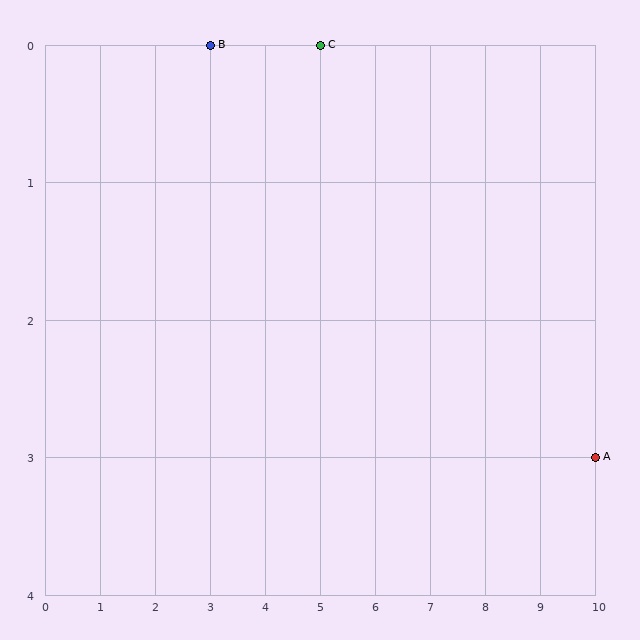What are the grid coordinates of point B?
Point B is at grid coordinates (3, 0).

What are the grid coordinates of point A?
Point A is at grid coordinates (10, 3).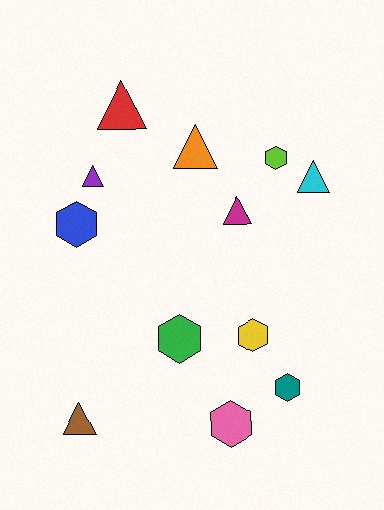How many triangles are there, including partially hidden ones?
There are 6 triangles.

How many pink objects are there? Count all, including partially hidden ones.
There is 1 pink object.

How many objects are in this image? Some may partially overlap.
There are 12 objects.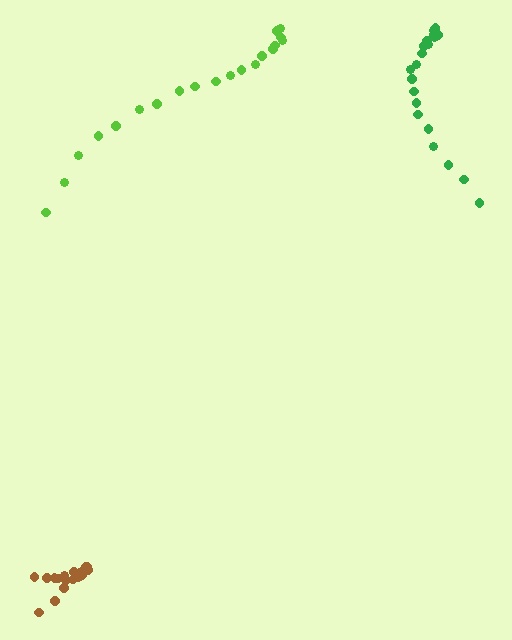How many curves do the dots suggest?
There are 3 distinct paths.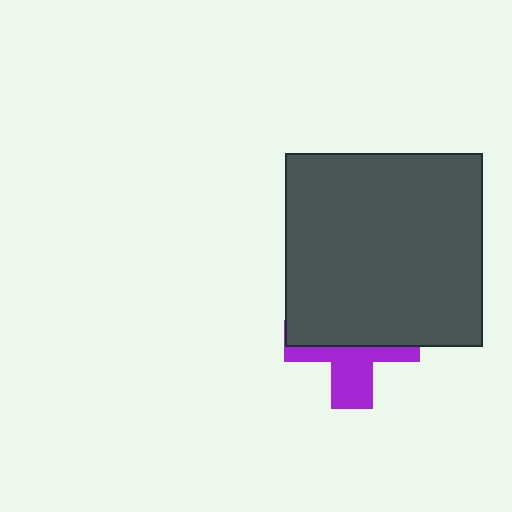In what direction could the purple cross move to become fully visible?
The purple cross could move down. That would shift it out from behind the dark gray rectangle entirely.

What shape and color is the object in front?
The object in front is a dark gray rectangle.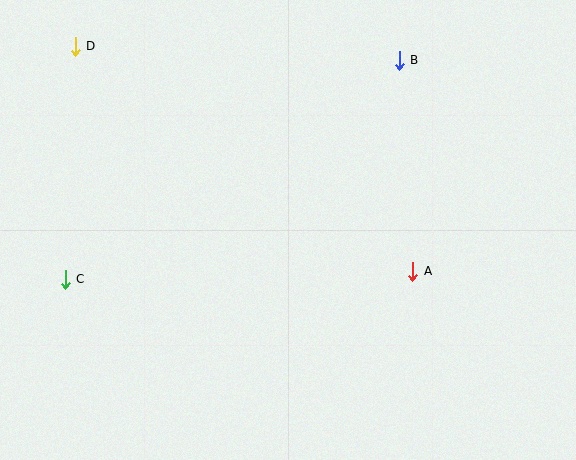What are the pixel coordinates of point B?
Point B is at (399, 60).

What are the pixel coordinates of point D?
Point D is at (75, 46).